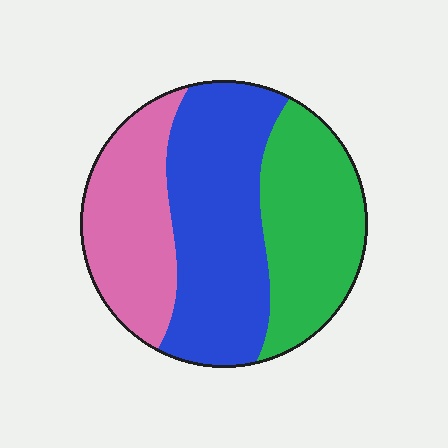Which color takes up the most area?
Blue, at roughly 40%.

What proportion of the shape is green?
Green takes up about one third (1/3) of the shape.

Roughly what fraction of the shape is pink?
Pink covers roughly 25% of the shape.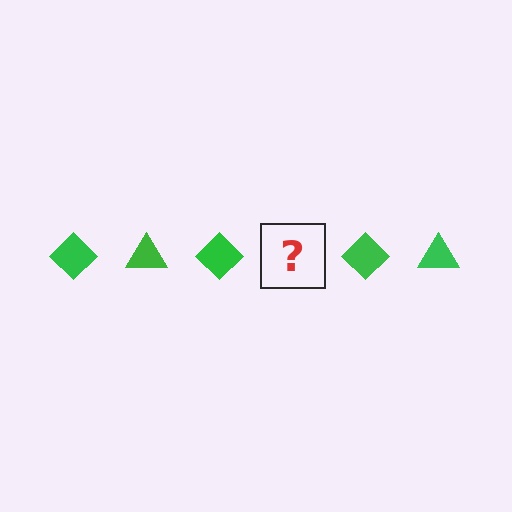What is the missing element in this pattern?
The missing element is a green triangle.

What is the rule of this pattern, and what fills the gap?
The rule is that the pattern cycles through diamond, triangle shapes in green. The gap should be filled with a green triangle.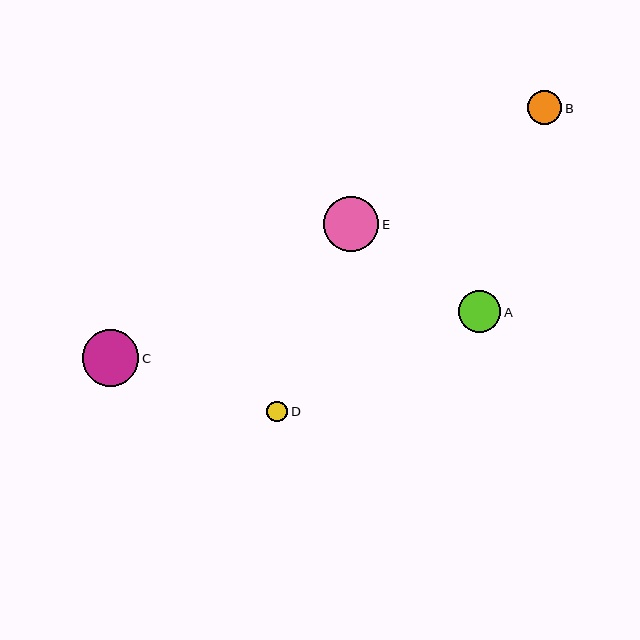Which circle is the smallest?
Circle D is the smallest with a size of approximately 21 pixels.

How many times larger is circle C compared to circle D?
Circle C is approximately 2.7 times the size of circle D.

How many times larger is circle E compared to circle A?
Circle E is approximately 1.3 times the size of circle A.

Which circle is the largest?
Circle C is the largest with a size of approximately 57 pixels.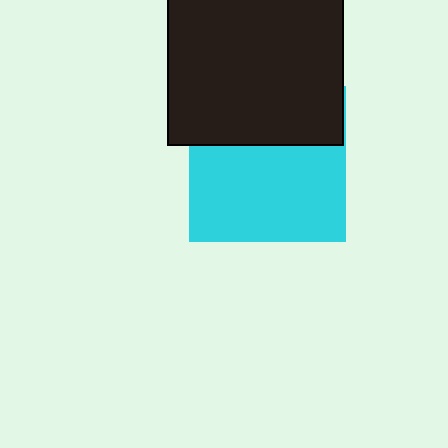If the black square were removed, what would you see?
You would see the complete cyan square.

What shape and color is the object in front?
The object in front is a black square.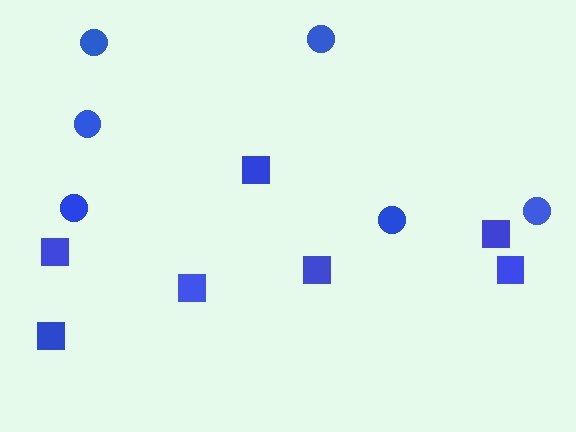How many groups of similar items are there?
There are 2 groups: one group of circles (6) and one group of squares (7).